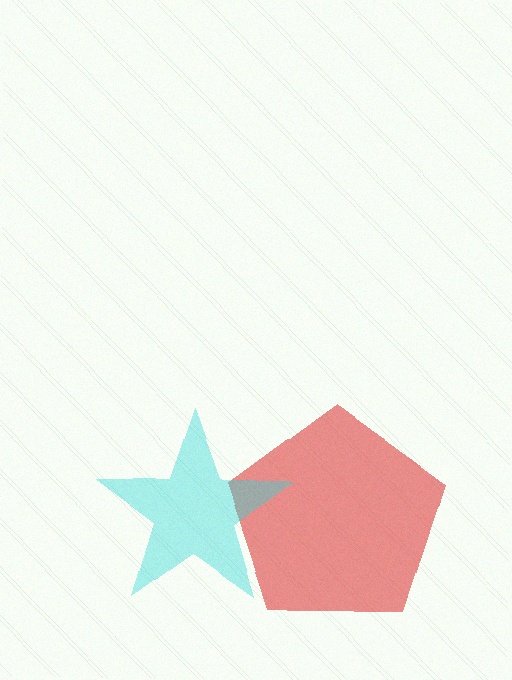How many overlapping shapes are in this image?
There are 2 overlapping shapes in the image.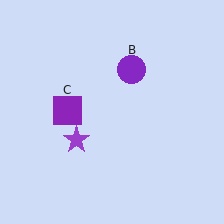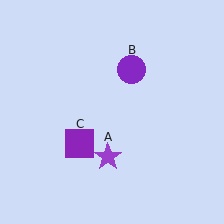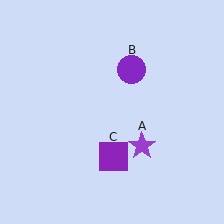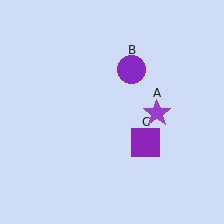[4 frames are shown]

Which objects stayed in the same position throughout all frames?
Purple circle (object B) remained stationary.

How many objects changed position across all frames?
2 objects changed position: purple star (object A), purple square (object C).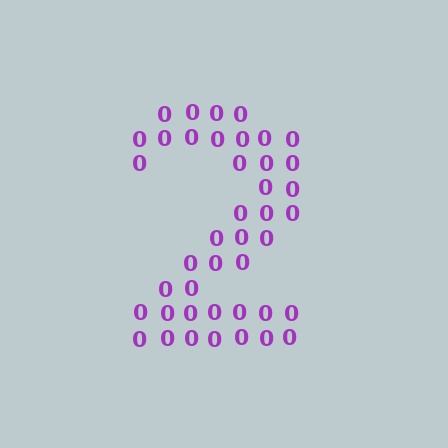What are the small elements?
The small elements are digit 0's.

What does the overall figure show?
The overall figure shows the digit 2.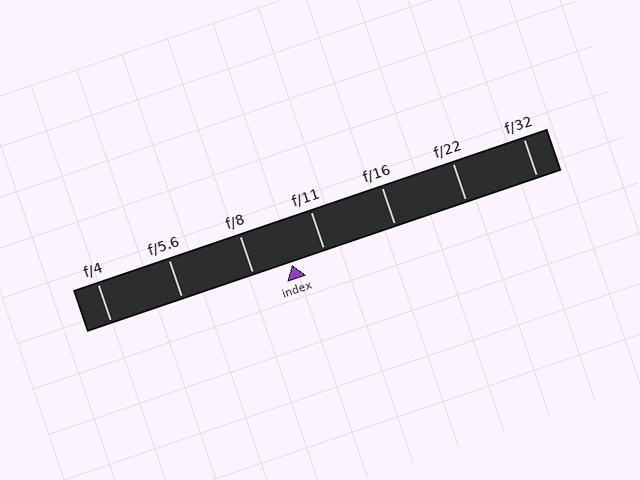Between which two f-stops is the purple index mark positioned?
The index mark is between f/8 and f/11.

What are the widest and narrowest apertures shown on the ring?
The widest aperture shown is f/4 and the narrowest is f/32.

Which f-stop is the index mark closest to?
The index mark is closest to f/11.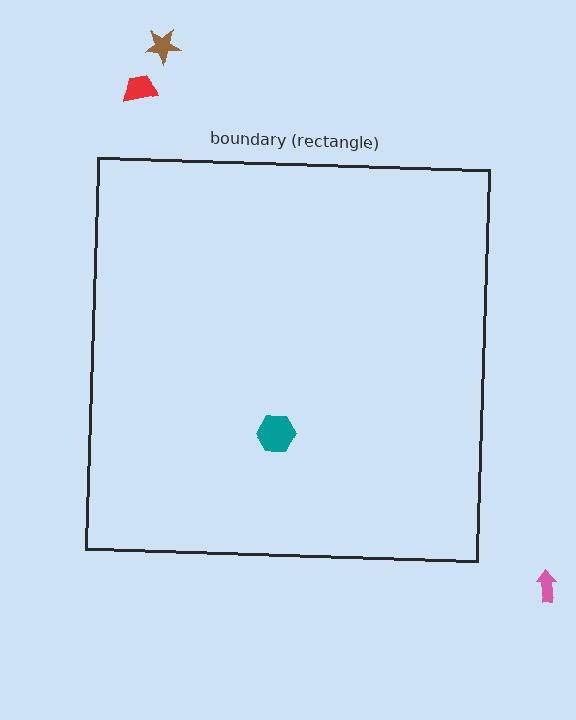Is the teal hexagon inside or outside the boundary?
Inside.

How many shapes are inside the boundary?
1 inside, 3 outside.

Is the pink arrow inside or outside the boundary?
Outside.